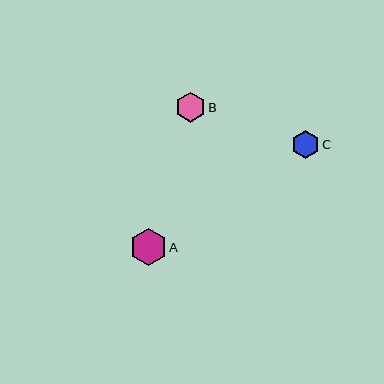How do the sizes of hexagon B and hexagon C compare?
Hexagon B and hexagon C are approximately the same size.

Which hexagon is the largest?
Hexagon A is the largest with a size of approximately 37 pixels.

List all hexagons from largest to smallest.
From largest to smallest: A, B, C.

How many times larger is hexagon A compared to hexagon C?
Hexagon A is approximately 1.3 times the size of hexagon C.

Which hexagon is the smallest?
Hexagon C is the smallest with a size of approximately 27 pixels.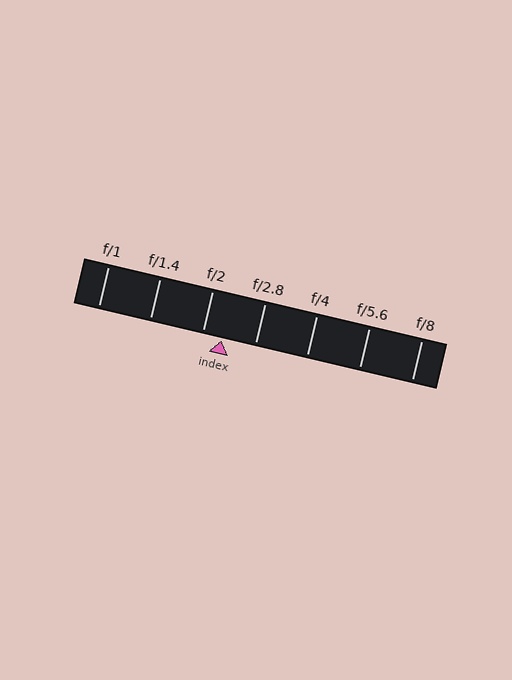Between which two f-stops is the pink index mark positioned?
The index mark is between f/2 and f/2.8.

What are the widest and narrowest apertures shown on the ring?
The widest aperture shown is f/1 and the narrowest is f/8.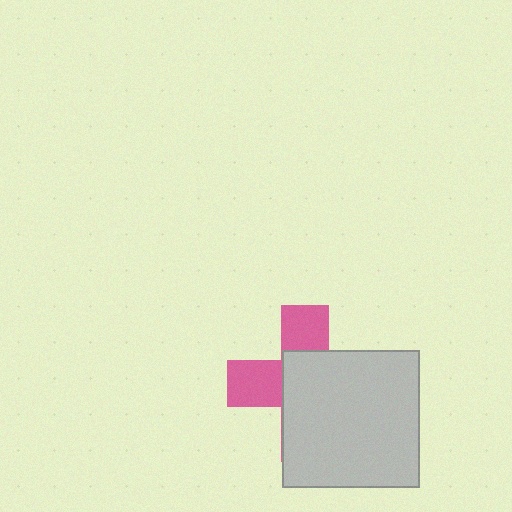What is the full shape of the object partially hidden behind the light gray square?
The partially hidden object is a pink cross.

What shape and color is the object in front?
The object in front is a light gray square.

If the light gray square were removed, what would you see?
You would see the complete pink cross.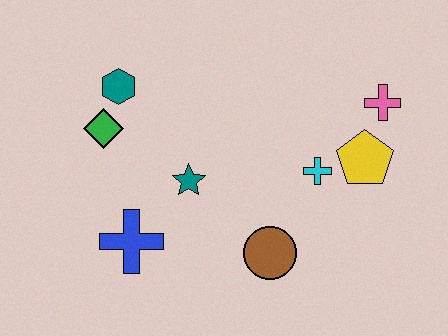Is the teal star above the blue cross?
Yes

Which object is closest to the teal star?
The blue cross is closest to the teal star.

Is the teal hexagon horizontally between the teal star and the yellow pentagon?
No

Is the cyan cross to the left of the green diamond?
No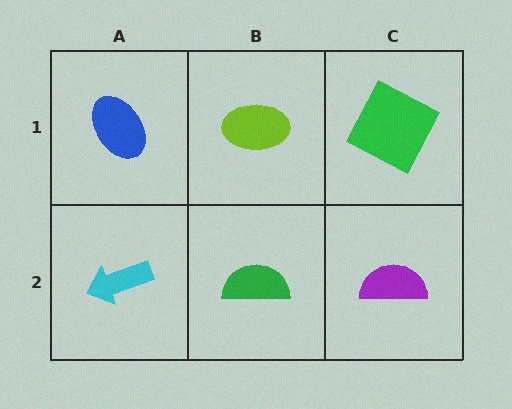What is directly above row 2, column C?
A green square.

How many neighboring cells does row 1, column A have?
2.